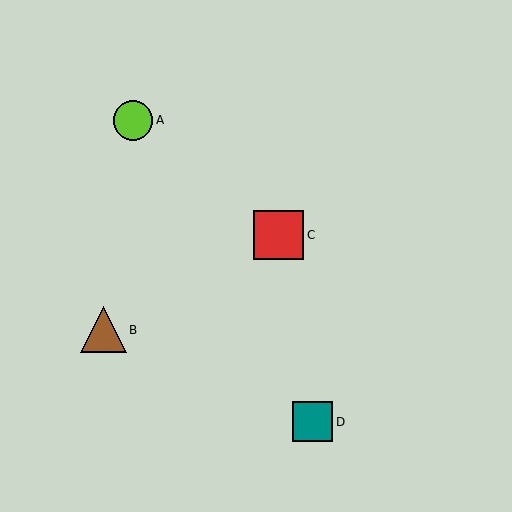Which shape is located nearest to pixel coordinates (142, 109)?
The lime circle (labeled A) at (133, 120) is nearest to that location.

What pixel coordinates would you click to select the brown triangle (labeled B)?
Click at (103, 330) to select the brown triangle B.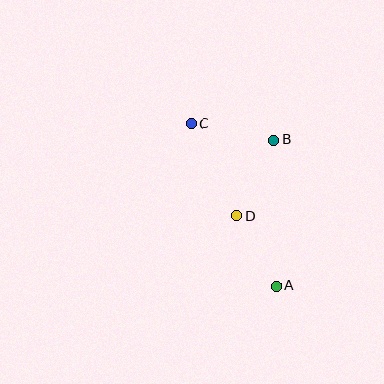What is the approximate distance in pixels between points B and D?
The distance between B and D is approximately 85 pixels.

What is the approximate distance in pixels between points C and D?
The distance between C and D is approximately 103 pixels.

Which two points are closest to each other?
Points A and D are closest to each other.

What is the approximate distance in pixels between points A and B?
The distance between A and B is approximately 146 pixels.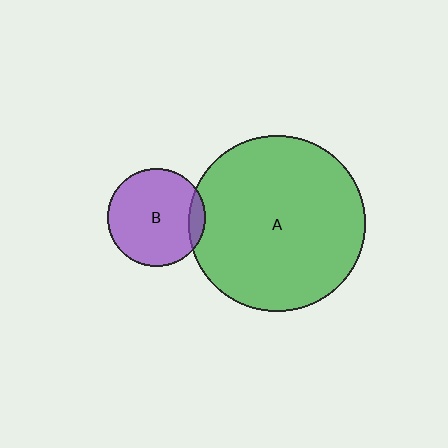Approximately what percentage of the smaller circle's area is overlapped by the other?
Approximately 10%.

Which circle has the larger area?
Circle A (green).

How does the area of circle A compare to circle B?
Approximately 3.2 times.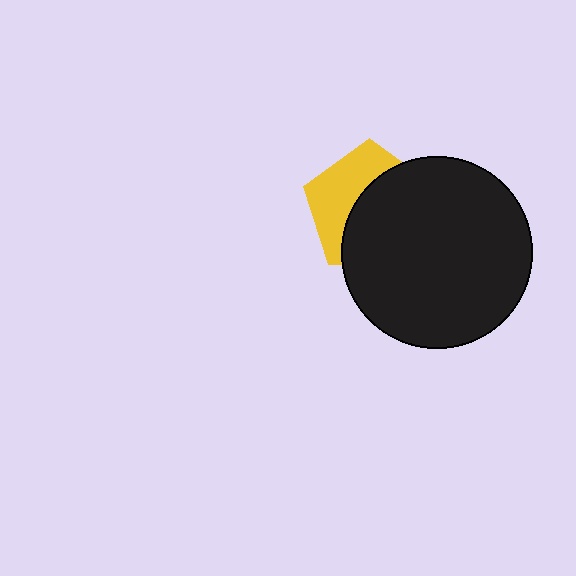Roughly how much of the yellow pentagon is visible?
A small part of it is visible (roughly 41%).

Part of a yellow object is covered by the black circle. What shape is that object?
It is a pentagon.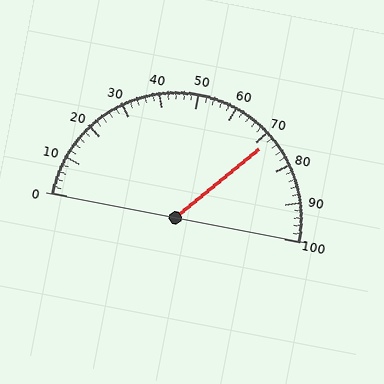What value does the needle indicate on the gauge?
The needle indicates approximately 72.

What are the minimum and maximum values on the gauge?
The gauge ranges from 0 to 100.